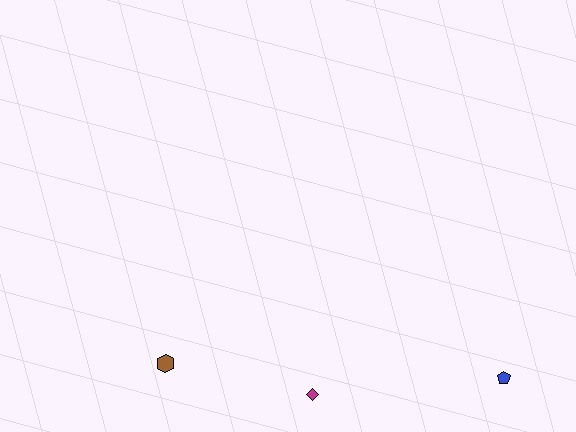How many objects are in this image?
There are 3 objects.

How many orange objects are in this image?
There are no orange objects.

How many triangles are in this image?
There are no triangles.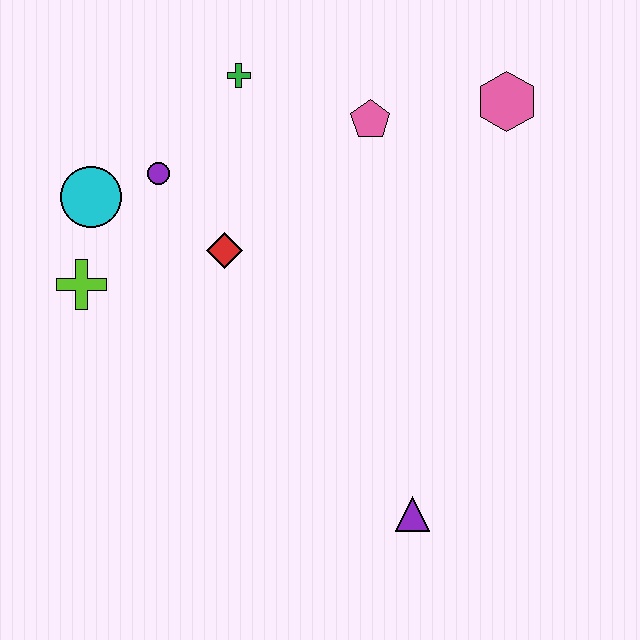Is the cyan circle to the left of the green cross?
Yes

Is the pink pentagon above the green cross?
No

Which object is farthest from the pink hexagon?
The lime cross is farthest from the pink hexagon.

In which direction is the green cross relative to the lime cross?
The green cross is above the lime cross.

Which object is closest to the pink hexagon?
The pink pentagon is closest to the pink hexagon.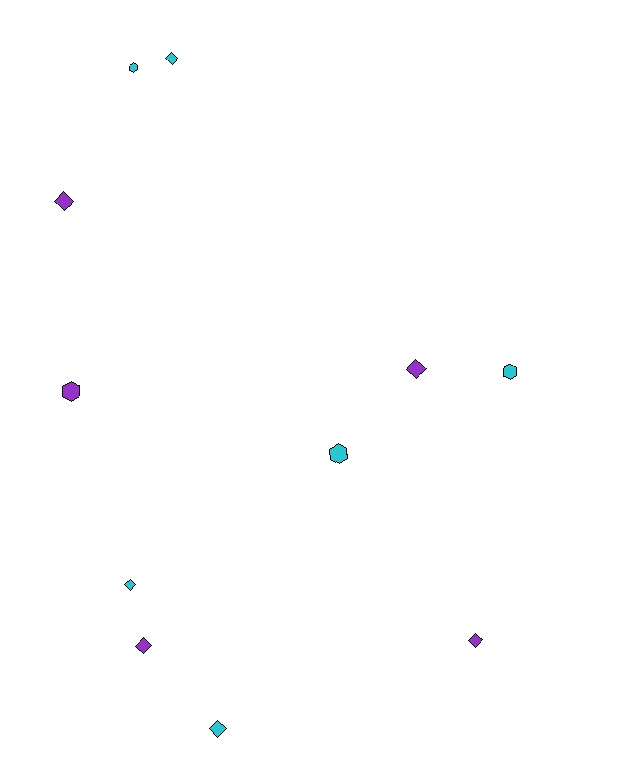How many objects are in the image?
There are 11 objects.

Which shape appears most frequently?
Diamond, with 7 objects.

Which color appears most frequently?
Cyan, with 6 objects.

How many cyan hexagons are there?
There are 3 cyan hexagons.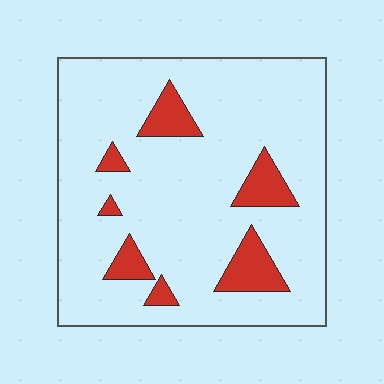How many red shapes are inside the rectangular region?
7.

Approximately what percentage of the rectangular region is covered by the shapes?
Approximately 15%.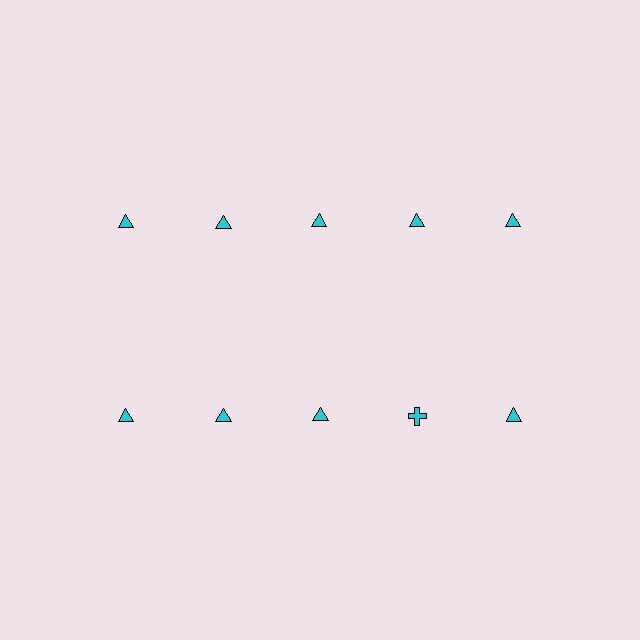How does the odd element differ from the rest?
It has a different shape: cross instead of triangle.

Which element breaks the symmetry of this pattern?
The cyan cross in the second row, second from right column breaks the symmetry. All other shapes are cyan triangles.